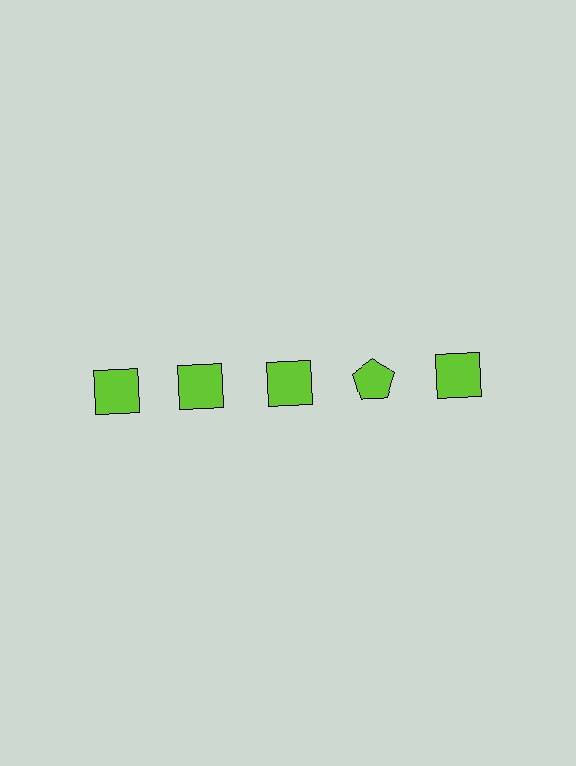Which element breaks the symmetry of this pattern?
The lime pentagon in the top row, second from right column breaks the symmetry. All other shapes are lime squares.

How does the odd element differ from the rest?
It has a different shape: pentagon instead of square.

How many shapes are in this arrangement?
There are 5 shapes arranged in a grid pattern.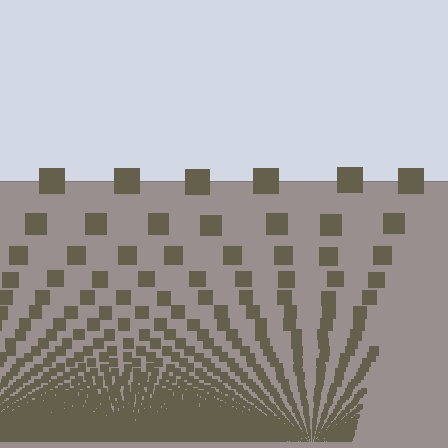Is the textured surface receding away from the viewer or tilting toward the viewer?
The surface appears to tilt toward the viewer. Texture elements get larger and sparser toward the top.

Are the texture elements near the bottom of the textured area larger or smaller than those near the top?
Smaller. The gradient is inverted — elements near the bottom are smaller and denser.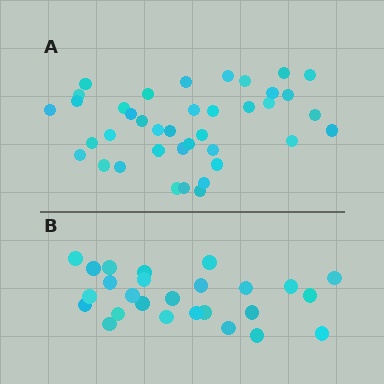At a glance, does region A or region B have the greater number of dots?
Region A (the top region) has more dots.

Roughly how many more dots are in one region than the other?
Region A has approximately 15 more dots than region B.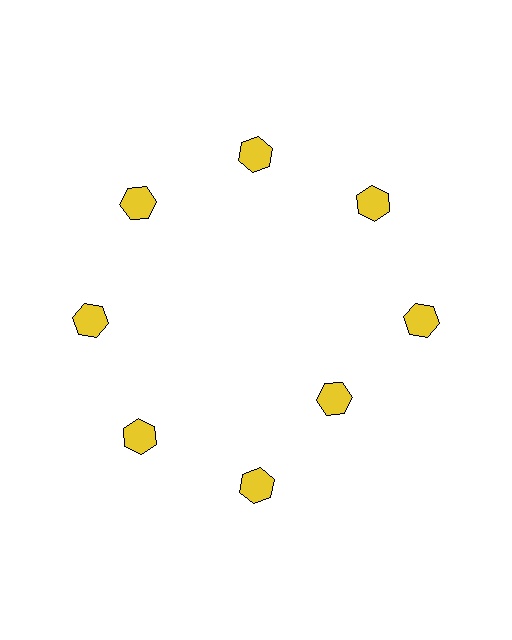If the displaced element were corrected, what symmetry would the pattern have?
It would have 8-fold rotational symmetry — the pattern would map onto itself every 45 degrees.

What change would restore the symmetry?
The symmetry would be restored by moving it outward, back onto the ring so that all 8 hexagons sit at equal angles and equal distance from the center.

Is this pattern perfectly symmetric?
No. The 8 yellow hexagons are arranged in a ring, but one element near the 4 o'clock position is pulled inward toward the center, breaking the 8-fold rotational symmetry.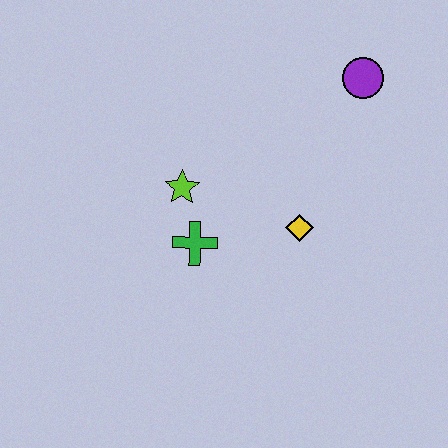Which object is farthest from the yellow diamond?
The purple circle is farthest from the yellow diamond.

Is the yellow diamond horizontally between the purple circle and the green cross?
Yes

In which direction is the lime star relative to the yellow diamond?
The lime star is to the left of the yellow diamond.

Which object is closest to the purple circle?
The yellow diamond is closest to the purple circle.